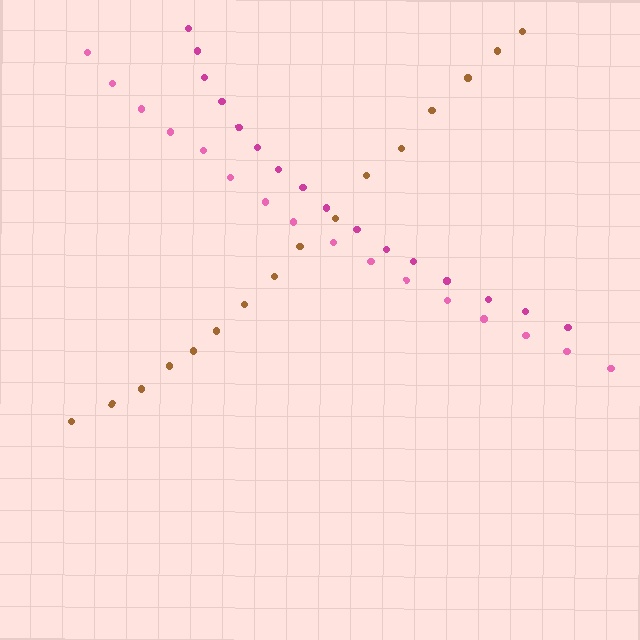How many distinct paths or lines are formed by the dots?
There are 3 distinct paths.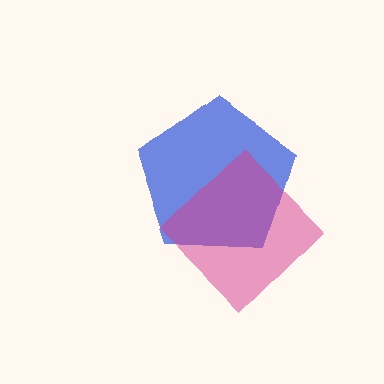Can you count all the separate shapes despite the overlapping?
Yes, there are 2 separate shapes.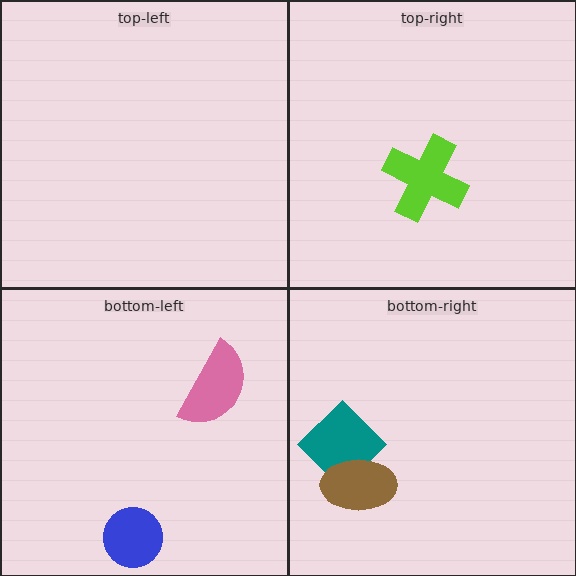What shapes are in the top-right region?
The lime cross.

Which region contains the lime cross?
The top-right region.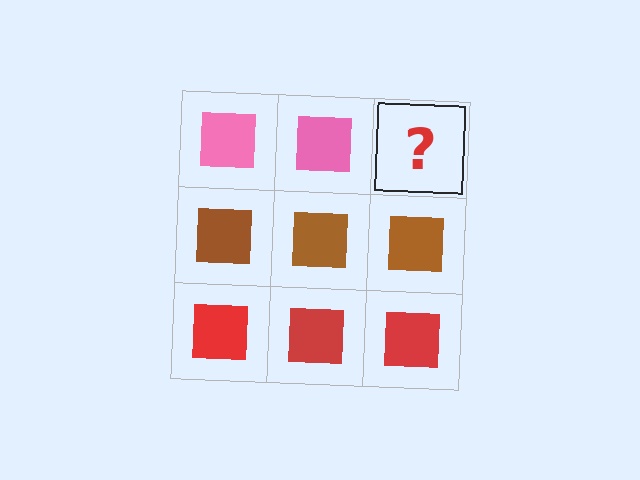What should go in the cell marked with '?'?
The missing cell should contain a pink square.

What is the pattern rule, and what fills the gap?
The rule is that each row has a consistent color. The gap should be filled with a pink square.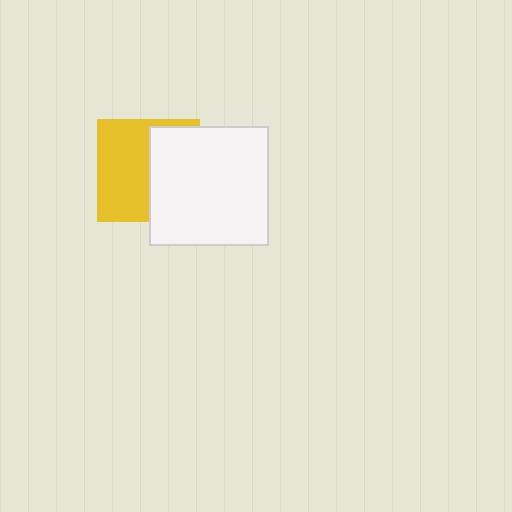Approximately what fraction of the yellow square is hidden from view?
Roughly 46% of the yellow square is hidden behind the white square.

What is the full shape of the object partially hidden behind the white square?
The partially hidden object is a yellow square.